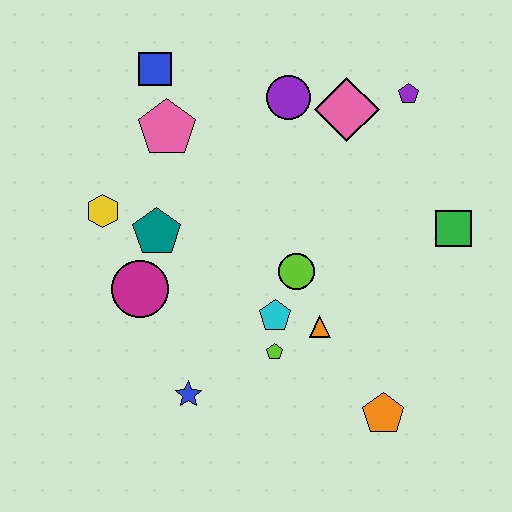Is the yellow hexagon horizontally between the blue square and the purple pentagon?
No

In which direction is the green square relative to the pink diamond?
The green square is below the pink diamond.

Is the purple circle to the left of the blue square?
No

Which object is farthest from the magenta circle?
The purple pentagon is farthest from the magenta circle.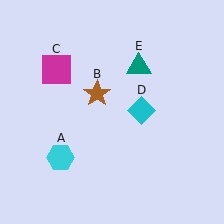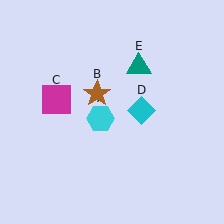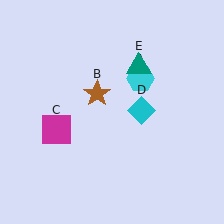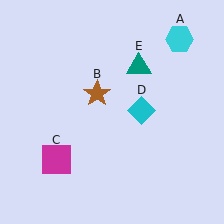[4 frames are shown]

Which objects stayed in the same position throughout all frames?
Brown star (object B) and cyan diamond (object D) and teal triangle (object E) remained stationary.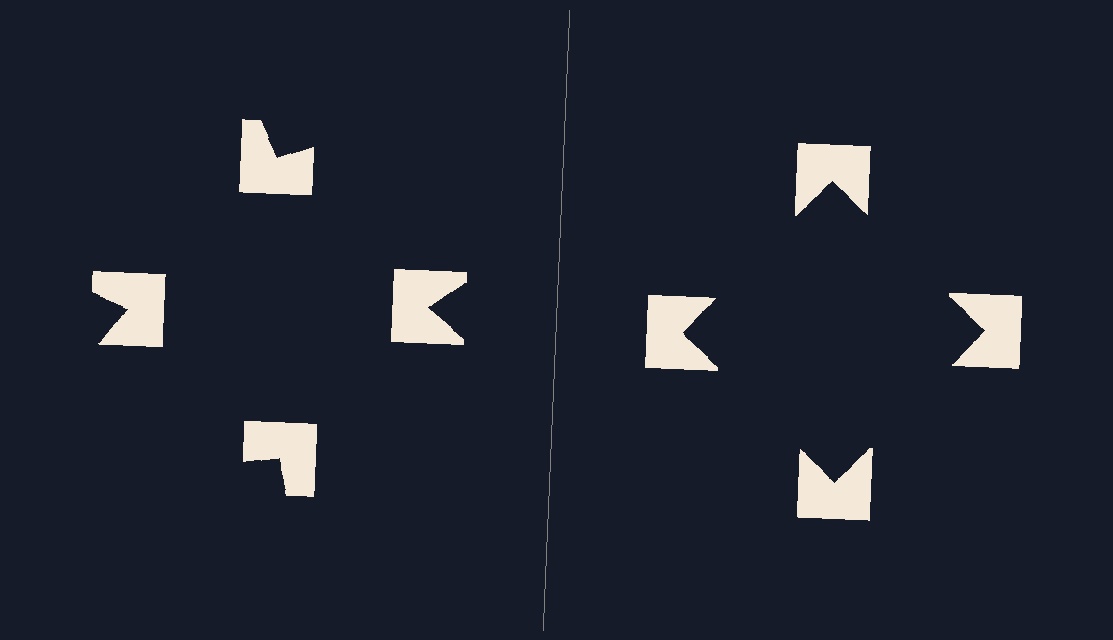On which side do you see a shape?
An illusory square appears on the right side. On the left side the wedge cuts are rotated, so no coherent shape forms.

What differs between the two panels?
The notched squares are positioned identically on both sides; only the wedge orientations differ. On the right they align to a square; on the left they are misaligned.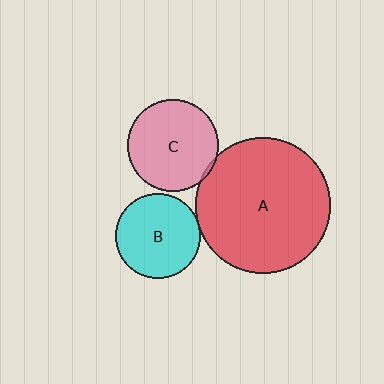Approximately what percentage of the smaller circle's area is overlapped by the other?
Approximately 5%.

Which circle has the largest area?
Circle A (red).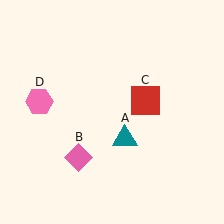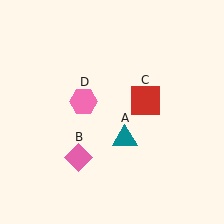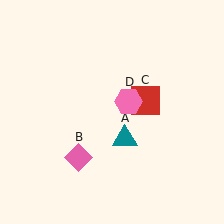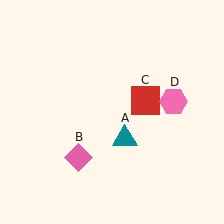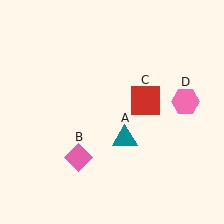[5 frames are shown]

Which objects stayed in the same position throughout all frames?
Teal triangle (object A) and pink diamond (object B) and red square (object C) remained stationary.